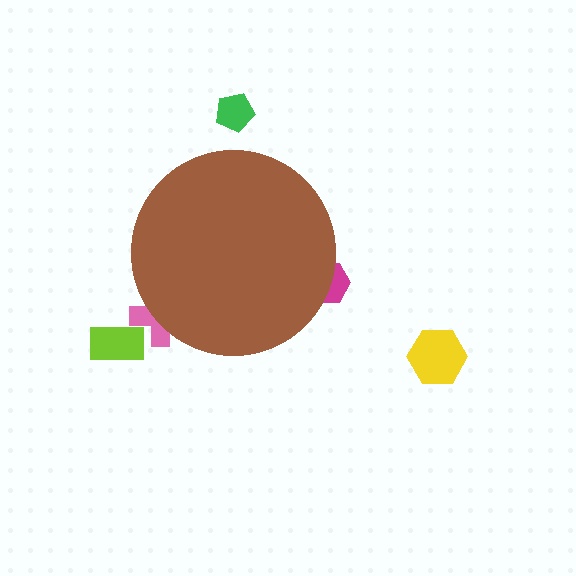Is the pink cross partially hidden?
Yes, the pink cross is partially hidden behind the brown circle.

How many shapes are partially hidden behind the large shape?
2 shapes are partially hidden.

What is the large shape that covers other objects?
A brown circle.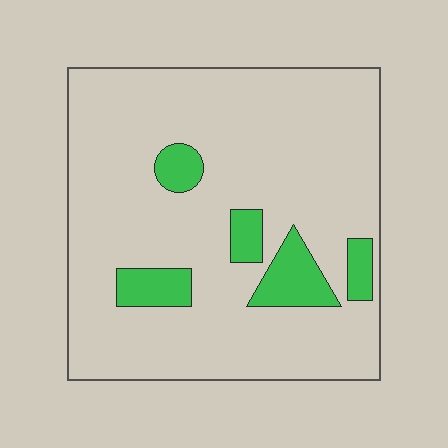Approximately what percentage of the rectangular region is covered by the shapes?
Approximately 15%.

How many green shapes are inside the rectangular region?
5.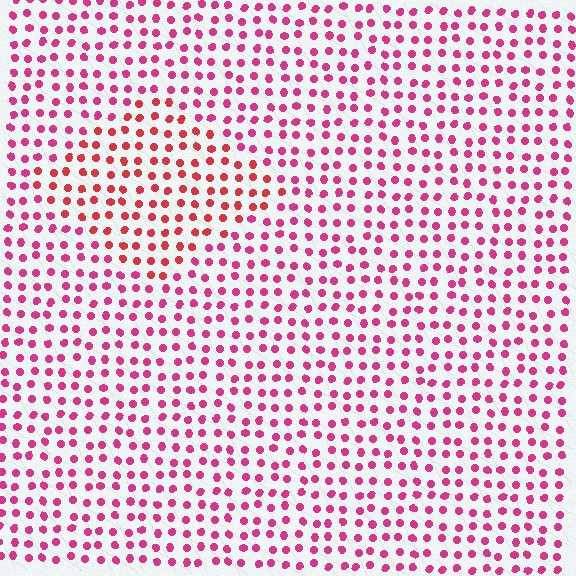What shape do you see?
I see a diamond.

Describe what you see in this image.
The image is filled with small magenta elements in a uniform arrangement. A diamond-shaped region is visible where the elements are tinted to a slightly different hue, forming a subtle color boundary.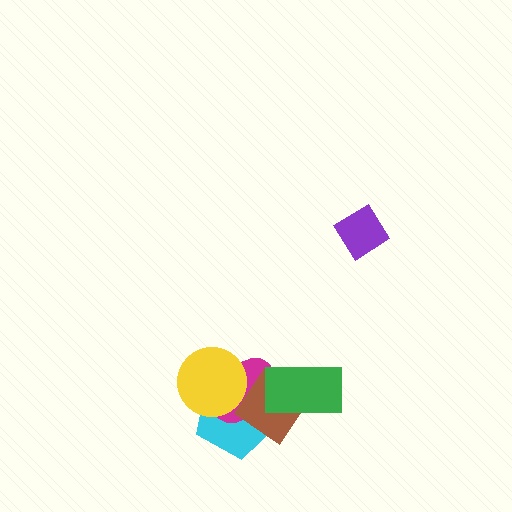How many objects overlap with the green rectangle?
3 objects overlap with the green rectangle.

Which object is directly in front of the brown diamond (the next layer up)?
The yellow circle is directly in front of the brown diamond.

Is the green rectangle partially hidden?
No, no other shape covers it.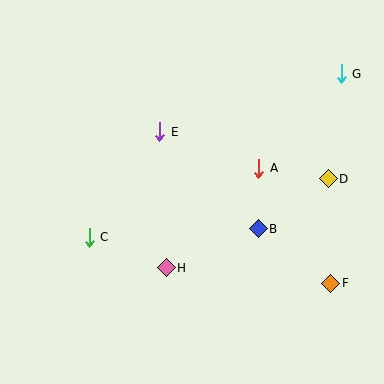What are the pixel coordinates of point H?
Point H is at (166, 268).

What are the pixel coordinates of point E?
Point E is at (160, 132).